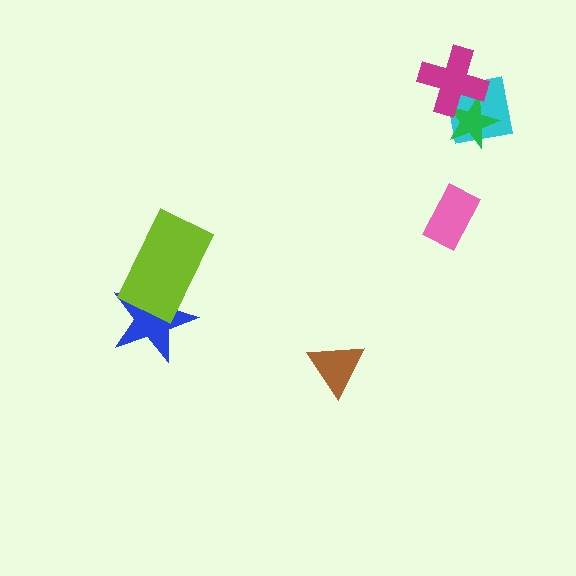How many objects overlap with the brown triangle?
0 objects overlap with the brown triangle.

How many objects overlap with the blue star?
1 object overlaps with the blue star.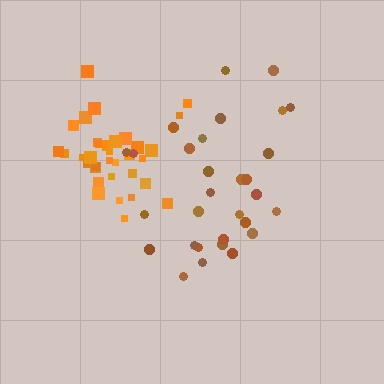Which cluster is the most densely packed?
Orange.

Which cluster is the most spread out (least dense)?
Brown.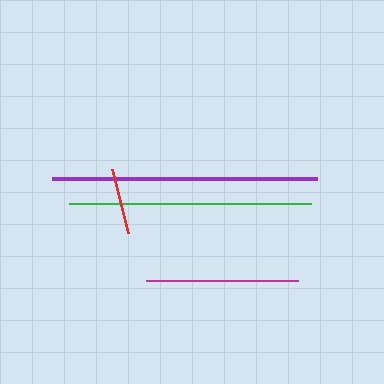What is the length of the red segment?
The red segment is approximately 65 pixels long.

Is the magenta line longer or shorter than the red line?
The magenta line is longer than the red line.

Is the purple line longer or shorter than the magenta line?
The purple line is longer than the magenta line.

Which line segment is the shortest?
The red line is the shortest at approximately 65 pixels.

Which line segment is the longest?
The purple line is the longest at approximately 266 pixels.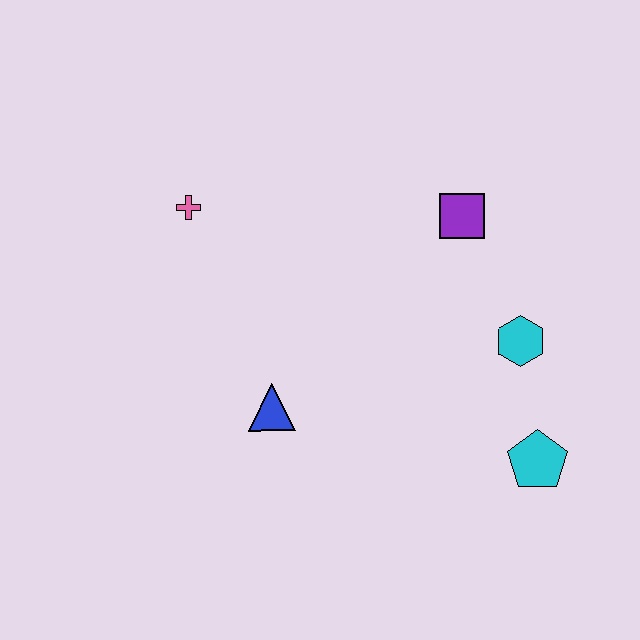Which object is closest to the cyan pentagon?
The cyan hexagon is closest to the cyan pentagon.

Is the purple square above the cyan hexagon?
Yes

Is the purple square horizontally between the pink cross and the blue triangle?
No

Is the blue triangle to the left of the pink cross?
No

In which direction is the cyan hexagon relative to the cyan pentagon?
The cyan hexagon is above the cyan pentagon.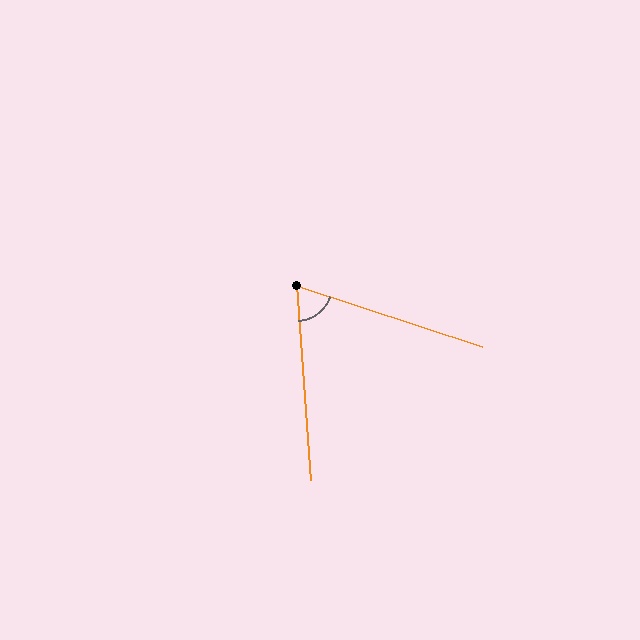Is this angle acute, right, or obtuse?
It is acute.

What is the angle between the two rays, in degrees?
Approximately 68 degrees.